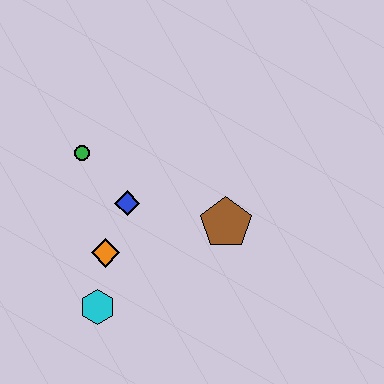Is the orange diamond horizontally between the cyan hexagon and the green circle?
No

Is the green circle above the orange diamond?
Yes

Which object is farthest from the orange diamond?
The brown pentagon is farthest from the orange diamond.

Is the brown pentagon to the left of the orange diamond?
No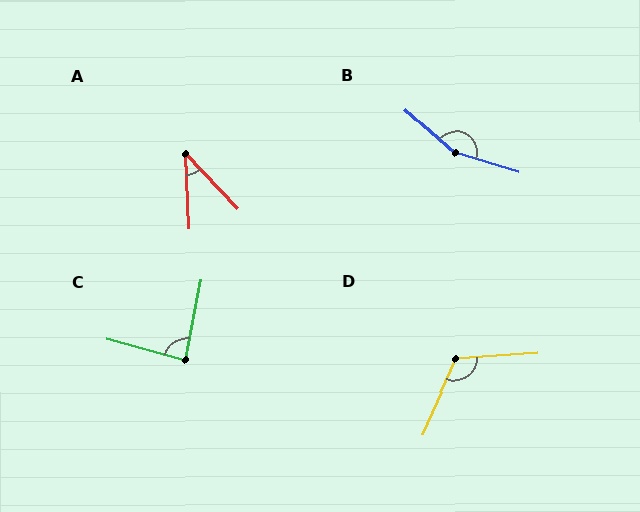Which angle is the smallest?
A, at approximately 40 degrees.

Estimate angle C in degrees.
Approximately 85 degrees.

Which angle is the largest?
B, at approximately 156 degrees.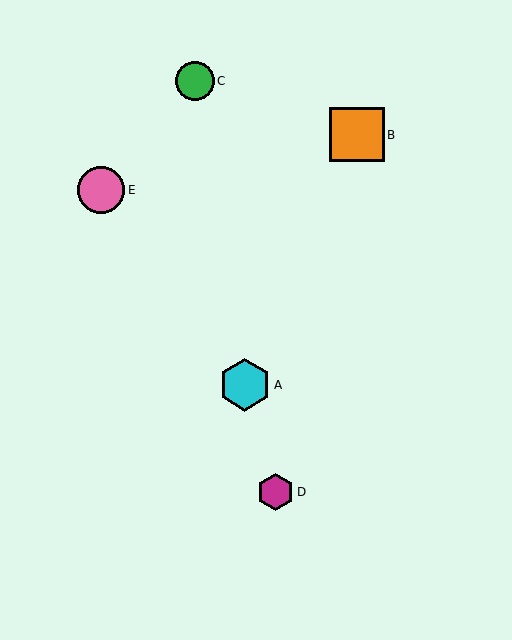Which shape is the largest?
The orange square (labeled B) is the largest.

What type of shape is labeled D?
Shape D is a magenta hexagon.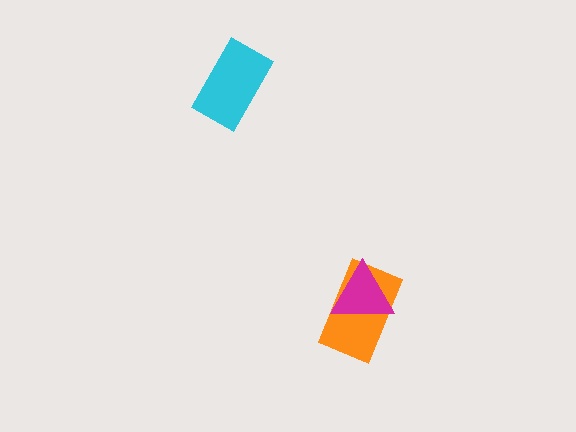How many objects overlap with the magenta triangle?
1 object overlaps with the magenta triangle.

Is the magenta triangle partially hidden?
No, no other shape covers it.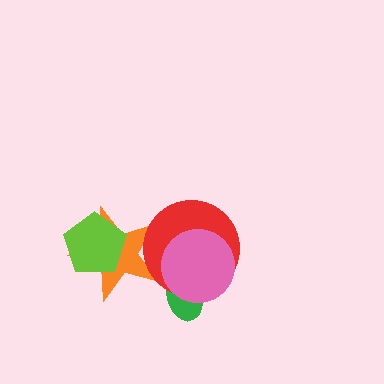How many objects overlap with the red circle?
3 objects overlap with the red circle.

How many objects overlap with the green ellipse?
2 objects overlap with the green ellipse.